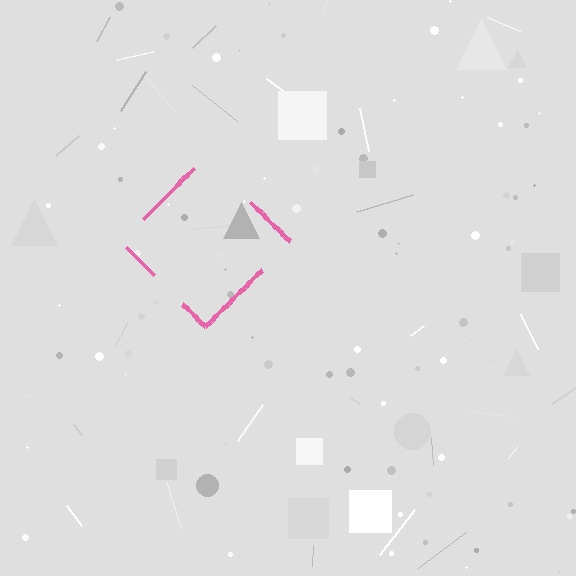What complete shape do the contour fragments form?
The contour fragments form a diamond.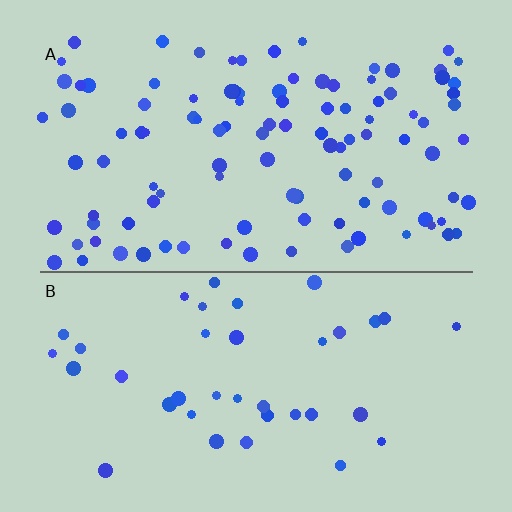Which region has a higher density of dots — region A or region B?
A (the top).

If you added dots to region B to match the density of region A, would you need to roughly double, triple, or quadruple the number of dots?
Approximately triple.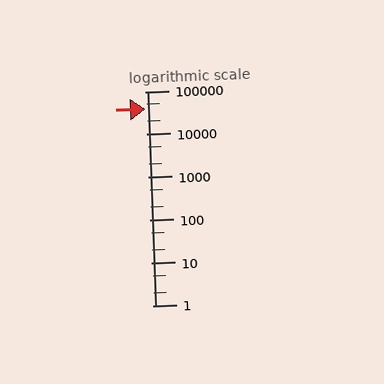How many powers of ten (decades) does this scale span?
The scale spans 5 decades, from 1 to 100000.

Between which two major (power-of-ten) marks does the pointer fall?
The pointer is between 10000 and 100000.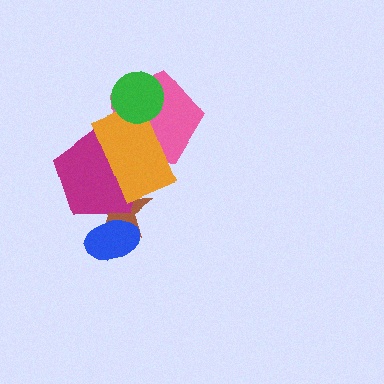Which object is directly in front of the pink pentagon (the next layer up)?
The magenta pentagon is directly in front of the pink pentagon.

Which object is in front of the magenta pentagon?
The orange rectangle is in front of the magenta pentagon.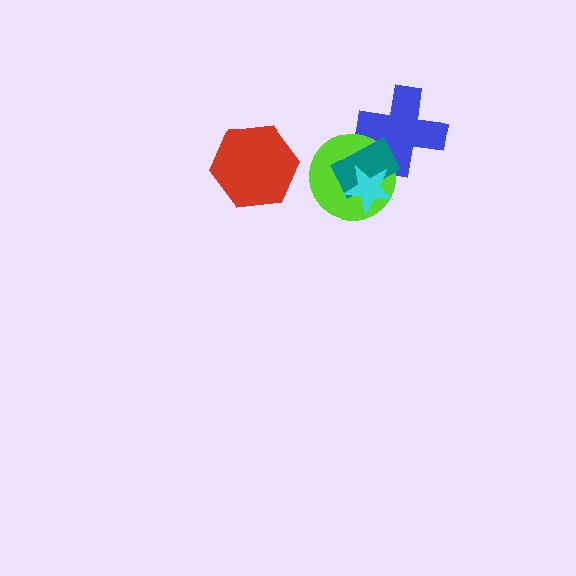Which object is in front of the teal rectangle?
The cyan star is in front of the teal rectangle.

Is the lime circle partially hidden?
Yes, it is partially covered by another shape.